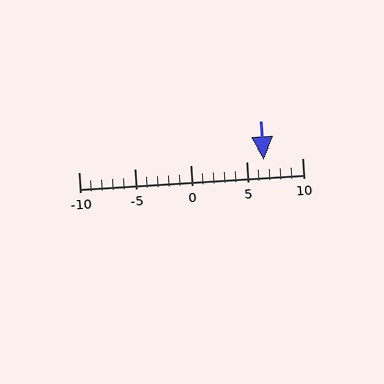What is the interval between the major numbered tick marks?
The major tick marks are spaced 5 units apart.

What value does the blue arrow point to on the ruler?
The blue arrow points to approximately 7.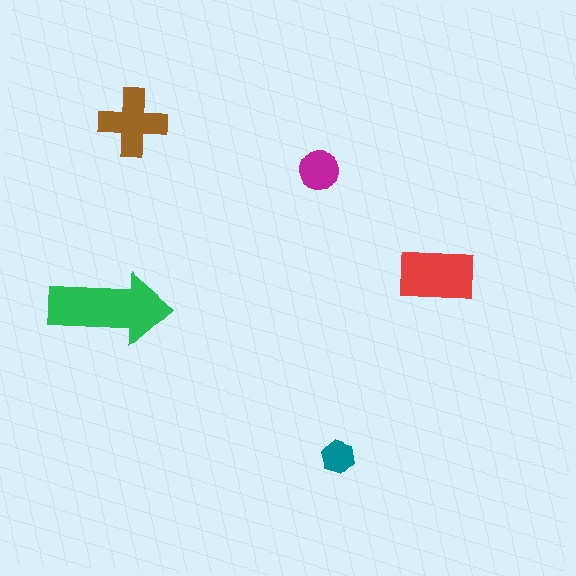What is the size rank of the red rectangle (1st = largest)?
2nd.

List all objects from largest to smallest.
The green arrow, the red rectangle, the brown cross, the magenta circle, the teal hexagon.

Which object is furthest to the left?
The green arrow is leftmost.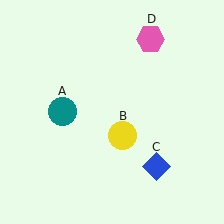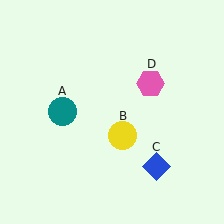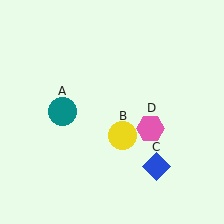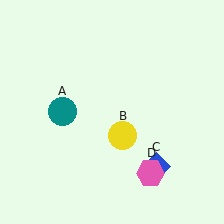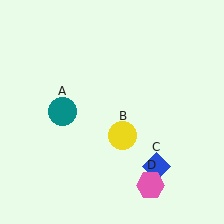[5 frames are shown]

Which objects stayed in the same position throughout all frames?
Teal circle (object A) and yellow circle (object B) and blue diamond (object C) remained stationary.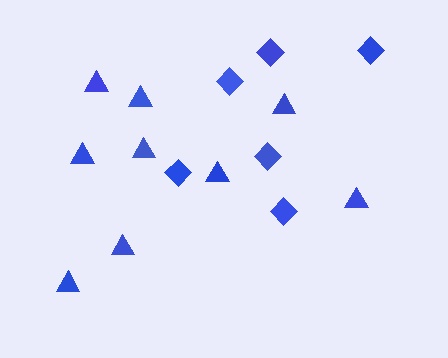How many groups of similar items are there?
There are 2 groups: one group of triangles (9) and one group of diamonds (6).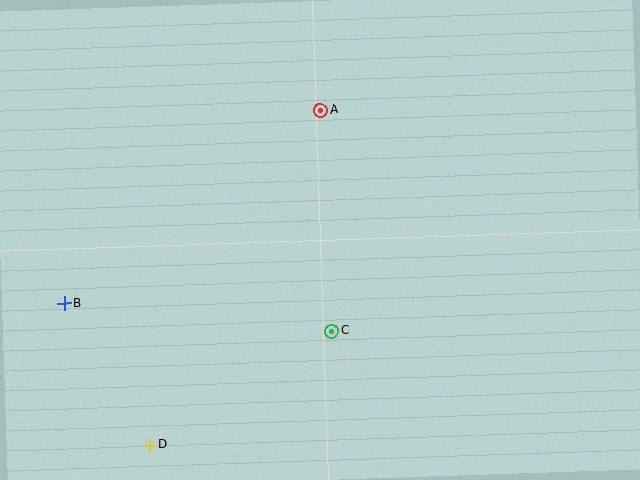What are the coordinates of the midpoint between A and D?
The midpoint between A and D is at (235, 278).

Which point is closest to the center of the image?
Point C at (332, 331) is closest to the center.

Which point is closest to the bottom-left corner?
Point D is closest to the bottom-left corner.